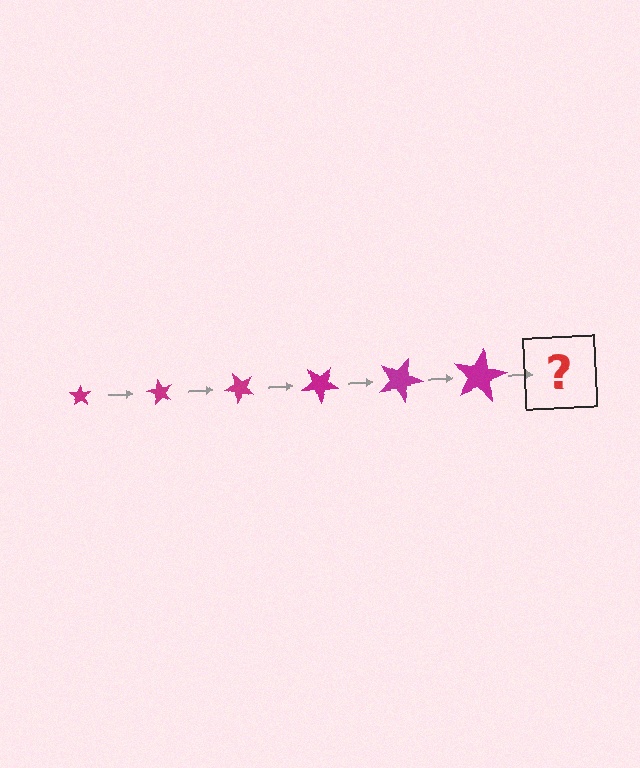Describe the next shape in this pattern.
It should be a star, larger than the previous one and rotated 360 degrees from the start.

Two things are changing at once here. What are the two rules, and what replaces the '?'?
The two rules are that the star grows larger each step and it rotates 60 degrees each step. The '?' should be a star, larger than the previous one and rotated 360 degrees from the start.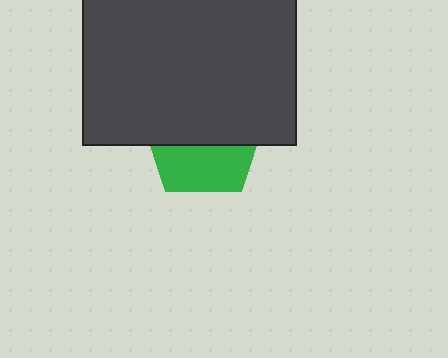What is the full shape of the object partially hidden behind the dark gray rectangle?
The partially hidden object is a green pentagon.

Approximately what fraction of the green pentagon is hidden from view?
Roughly 59% of the green pentagon is hidden behind the dark gray rectangle.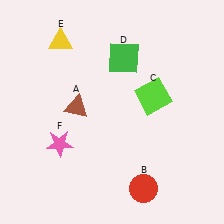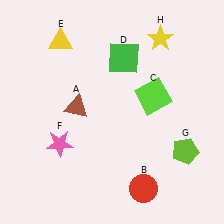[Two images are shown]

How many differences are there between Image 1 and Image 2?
There are 2 differences between the two images.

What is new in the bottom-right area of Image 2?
A lime pentagon (G) was added in the bottom-right area of Image 2.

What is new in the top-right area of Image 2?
A yellow star (H) was added in the top-right area of Image 2.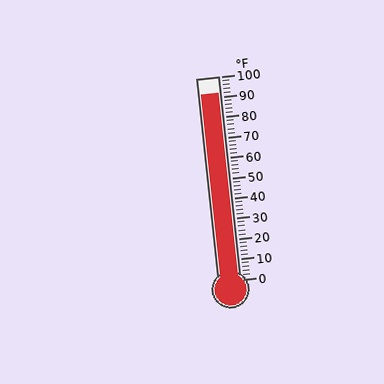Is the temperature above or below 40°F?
The temperature is above 40°F.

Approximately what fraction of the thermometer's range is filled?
The thermometer is filled to approximately 90% of its range.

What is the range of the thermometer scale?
The thermometer scale ranges from 0°F to 100°F.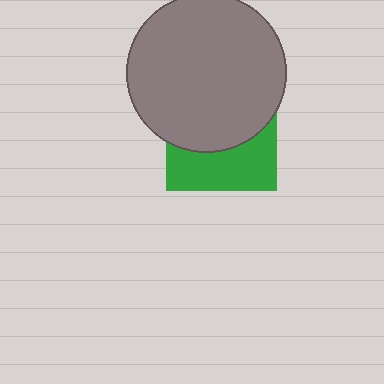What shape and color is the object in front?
The object in front is a gray circle.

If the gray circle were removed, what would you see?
You would see the complete green square.